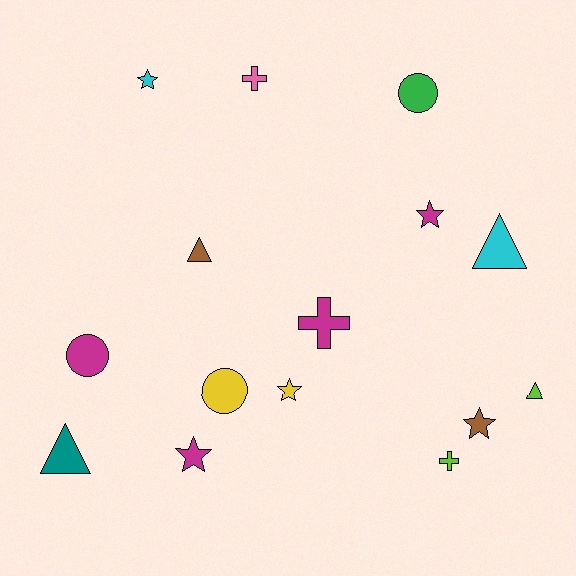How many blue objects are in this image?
There are no blue objects.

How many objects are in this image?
There are 15 objects.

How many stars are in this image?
There are 5 stars.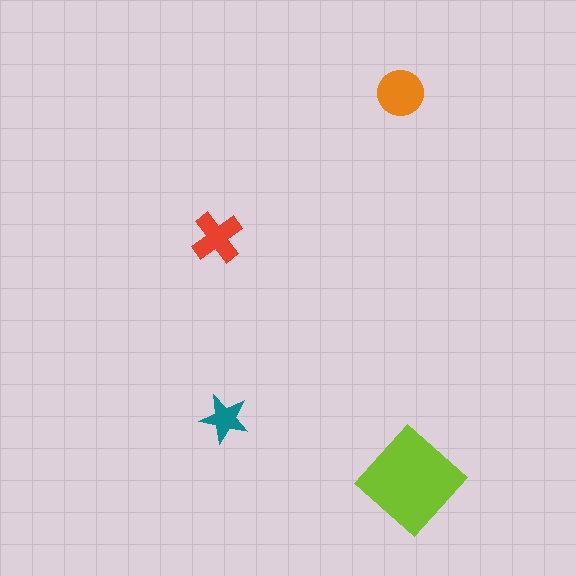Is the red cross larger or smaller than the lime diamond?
Smaller.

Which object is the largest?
The lime diamond.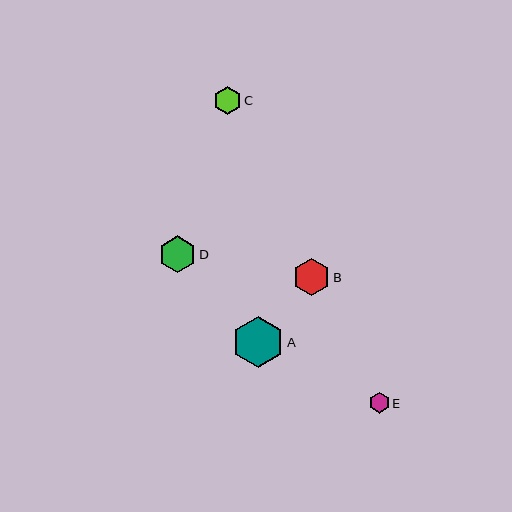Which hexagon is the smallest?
Hexagon E is the smallest with a size of approximately 20 pixels.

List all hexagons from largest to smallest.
From largest to smallest: A, B, D, C, E.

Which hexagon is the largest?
Hexagon A is the largest with a size of approximately 51 pixels.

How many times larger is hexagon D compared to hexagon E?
Hexagon D is approximately 1.8 times the size of hexagon E.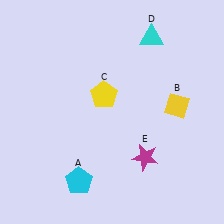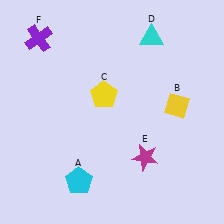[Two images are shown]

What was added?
A purple cross (F) was added in Image 2.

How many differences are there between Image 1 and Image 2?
There is 1 difference between the two images.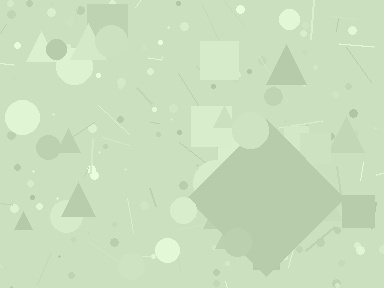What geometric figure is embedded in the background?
A diamond is embedded in the background.